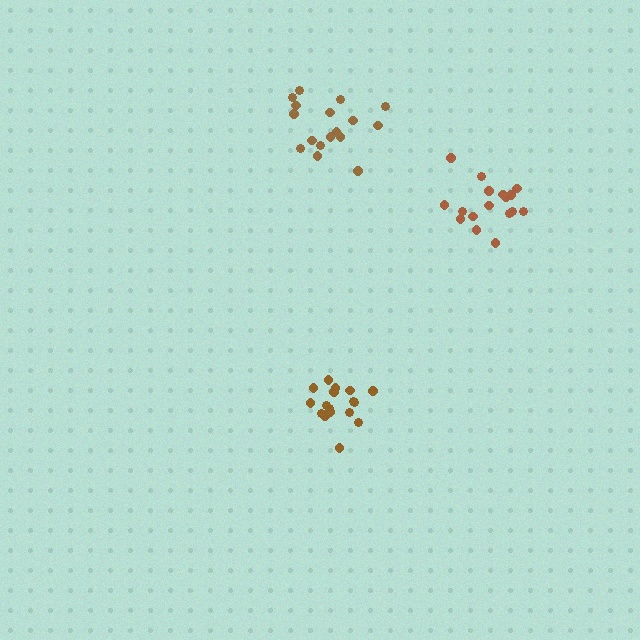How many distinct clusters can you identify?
There are 3 distinct clusters.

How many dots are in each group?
Group 1: 17 dots, Group 2: 17 dots, Group 3: 17 dots (51 total).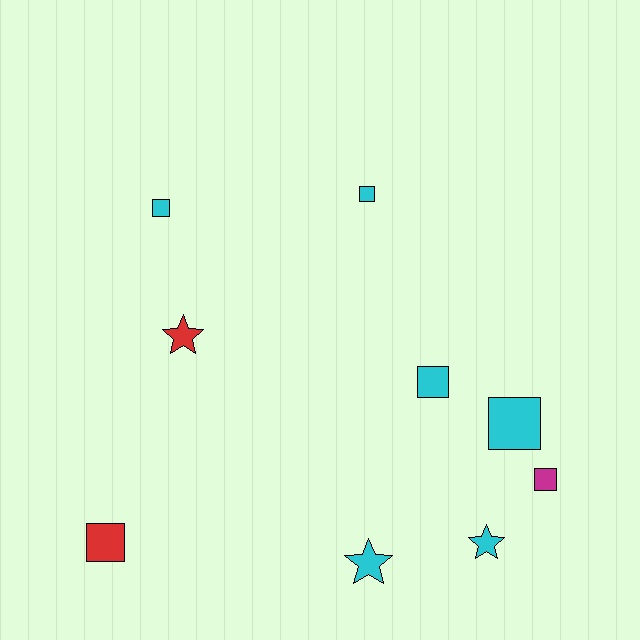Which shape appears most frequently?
Square, with 6 objects.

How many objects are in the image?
There are 9 objects.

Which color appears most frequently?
Cyan, with 6 objects.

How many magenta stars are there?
There are no magenta stars.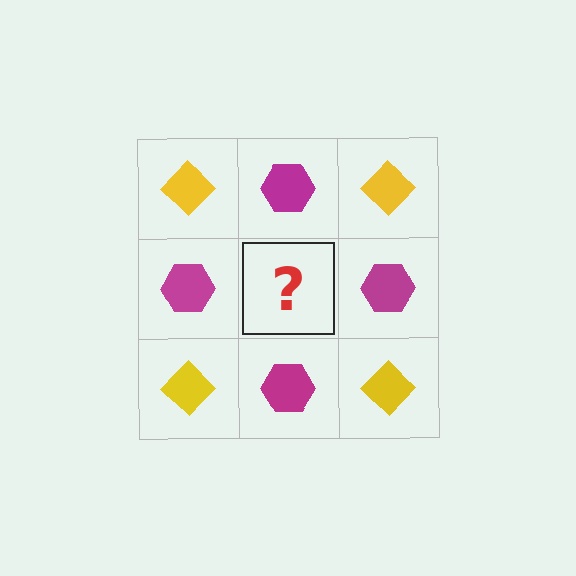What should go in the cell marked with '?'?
The missing cell should contain a yellow diamond.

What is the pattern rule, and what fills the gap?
The rule is that it alternates yellow diamond and magenta hexagon in a checkerboard pattern. The gap should be filled with a yellow diamond.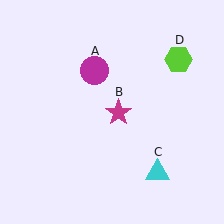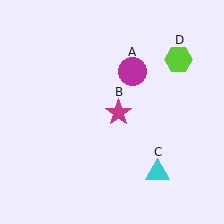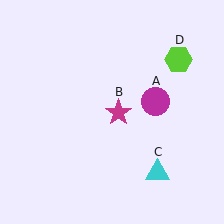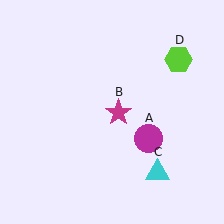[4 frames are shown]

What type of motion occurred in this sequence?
The magenta circle (object A) rotated clockwise around the center of the scene.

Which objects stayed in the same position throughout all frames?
Magenta star (object B) and cyan triangle (object C) and lime hexagon (object D) remained stationary.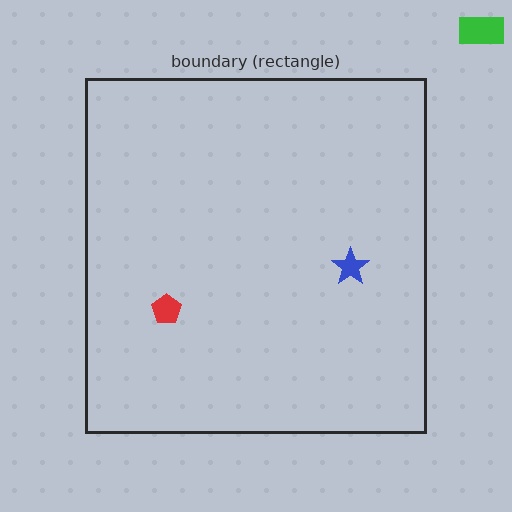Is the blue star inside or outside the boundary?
Inside.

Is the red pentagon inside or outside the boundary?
Inside.